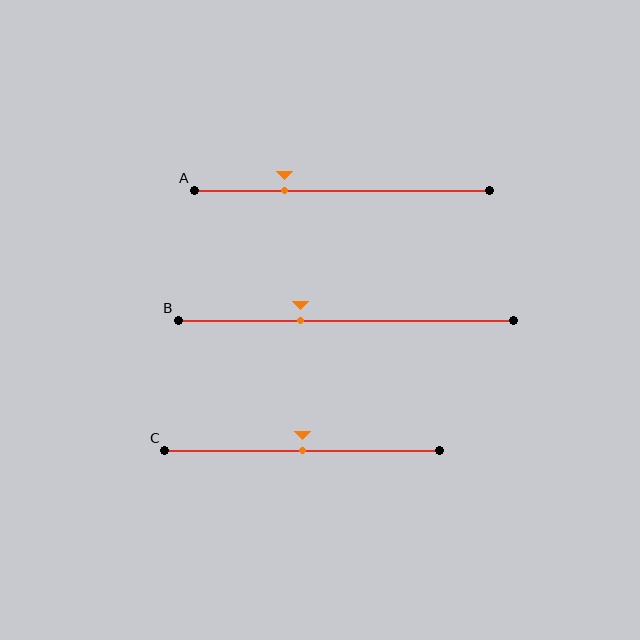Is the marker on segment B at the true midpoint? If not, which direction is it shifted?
No, the marker on segment B is shifted to the left by about 14% of the segment length.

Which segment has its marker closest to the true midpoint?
Segment C has its marker closest to the true midpoint.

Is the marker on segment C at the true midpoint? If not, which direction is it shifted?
Yes, the marker on segment C is at the true midpoint.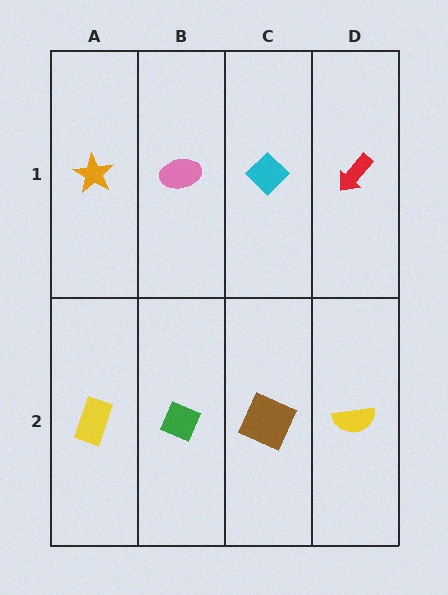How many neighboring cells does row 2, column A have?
2.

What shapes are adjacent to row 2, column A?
An orange star (row 1, column A), a green diamond (row 2, column B).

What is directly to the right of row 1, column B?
A cyan diamond.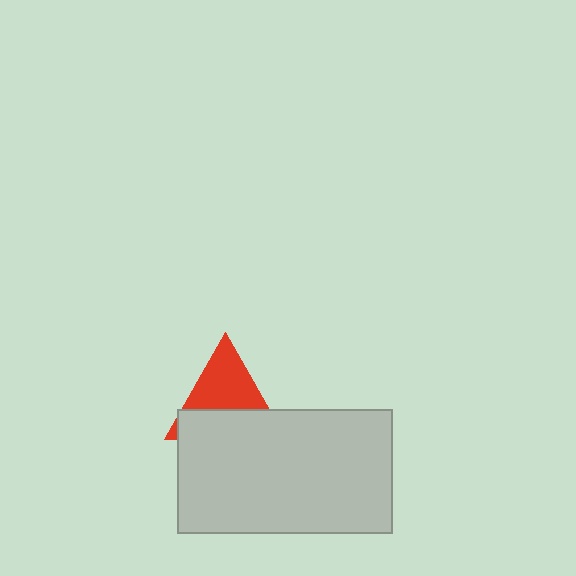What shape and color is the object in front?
The object in front is a light gray rectangle.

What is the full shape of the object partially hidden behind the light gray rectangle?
The partially hidden object is a red triangle.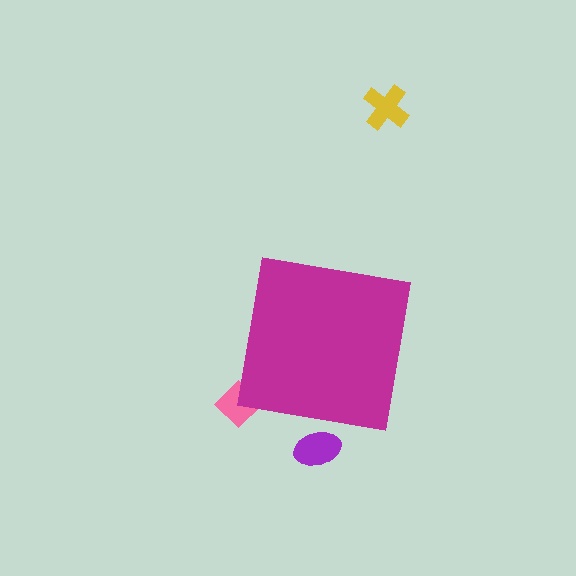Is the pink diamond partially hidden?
Yes, the pink diamond is partially hidden behind the magenta square.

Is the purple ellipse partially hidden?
Yes, the purple ellipse is partially hidden behind the magenta square.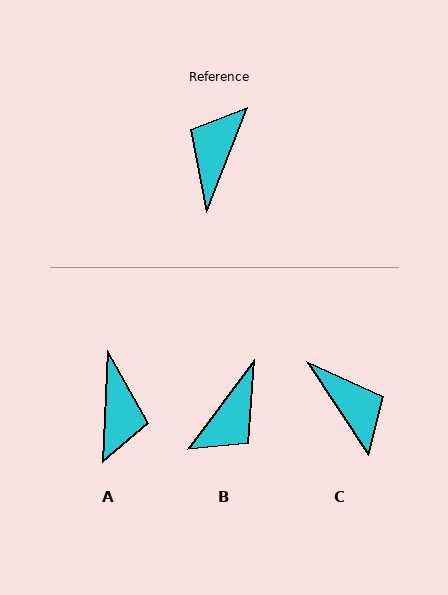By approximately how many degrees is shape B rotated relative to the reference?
Approximately 164 degrees counter-clockwise.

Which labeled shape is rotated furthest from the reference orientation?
B, about 164 degrees away.